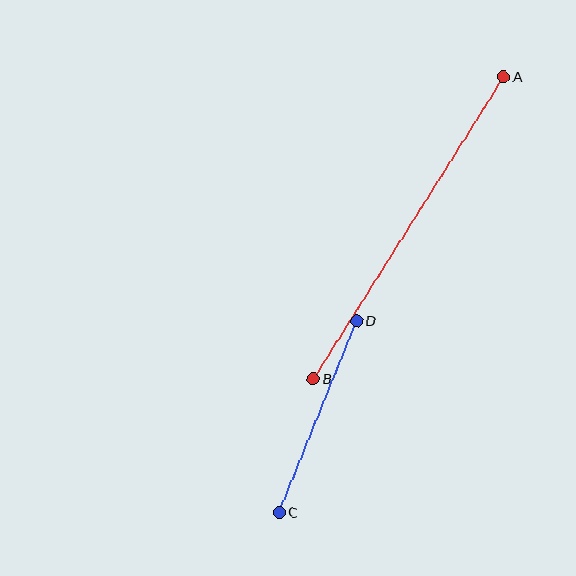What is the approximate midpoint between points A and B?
The midpoint is at approximately (408, 228) pixels.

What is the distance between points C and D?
The distance is approximately 207 pixels.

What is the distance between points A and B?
The distance is approximately 357 pixels.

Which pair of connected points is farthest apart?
Points A and B are farthest apart.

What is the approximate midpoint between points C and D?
The midpoint is at approximately (318, 416) pixels.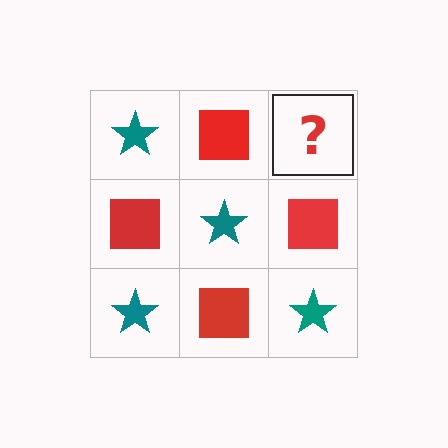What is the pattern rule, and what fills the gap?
The rule is that it alternates teal star and red square in a checkerboard pattern. The gap should be filled with a teal star.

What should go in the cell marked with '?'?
The missing cell should contain a teal star.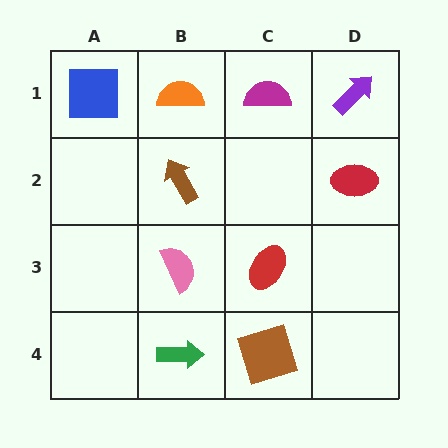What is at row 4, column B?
A green arrow.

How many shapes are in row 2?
2 shapes.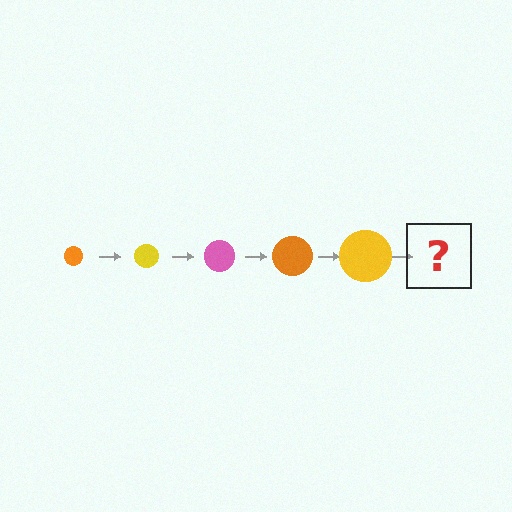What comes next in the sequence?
The next element should be a pink circle, larger than the previous one.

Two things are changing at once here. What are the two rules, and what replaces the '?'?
The two rules are that the circle grows larger each step and the color cycles through orange, yellow, and pink. The '?' should be a pink circle, larger than the previous one.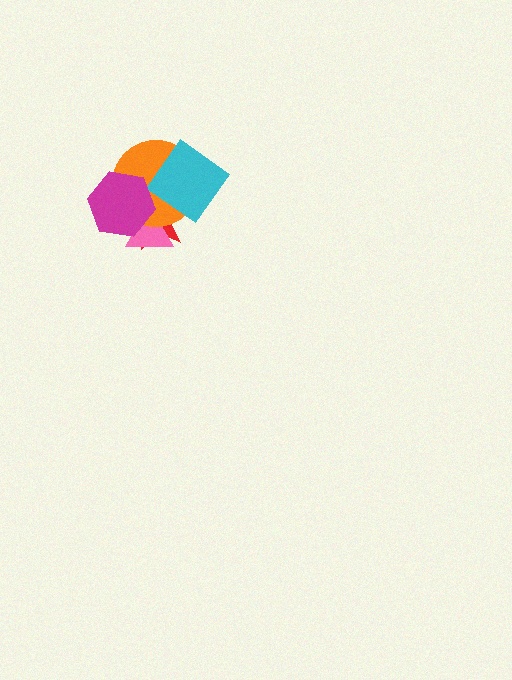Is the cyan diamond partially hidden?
No, no other shape covers it.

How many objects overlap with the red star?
4 objects overlap with the red star.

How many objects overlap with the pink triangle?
3 objects overlap with the pink triangle.